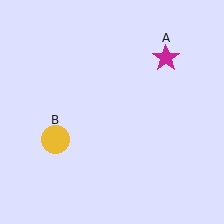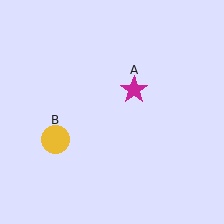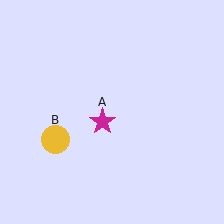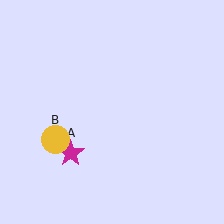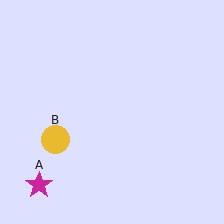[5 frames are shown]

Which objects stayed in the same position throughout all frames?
Yellow circle (object B) remained stationary.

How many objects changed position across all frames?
1 object changed position: magenta star (object A).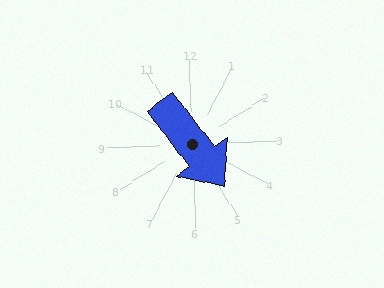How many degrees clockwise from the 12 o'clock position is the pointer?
Approximately 145 degrees.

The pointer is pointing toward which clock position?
Roughly 5 o'clock.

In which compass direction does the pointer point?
Southeast.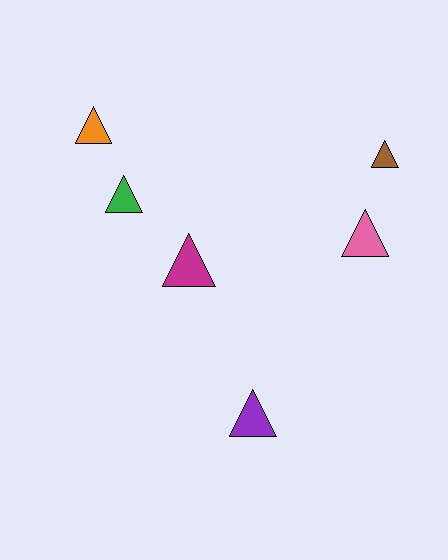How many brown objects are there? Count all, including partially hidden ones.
There is 1 brown object.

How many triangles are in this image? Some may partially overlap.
There are 6 triangles.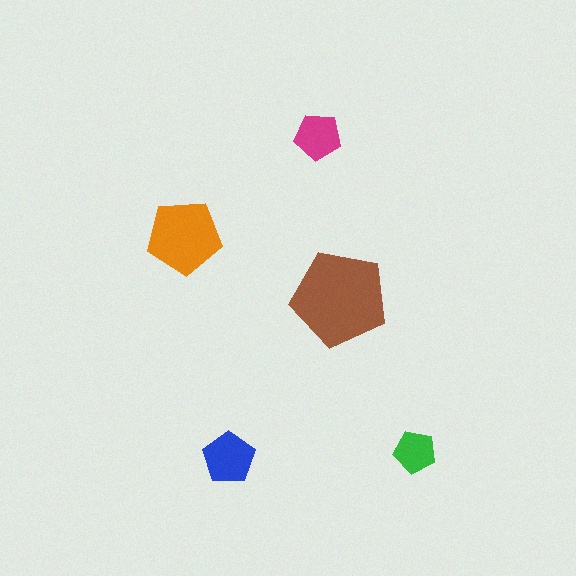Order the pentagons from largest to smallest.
the brown one, the orange one, the blue one, the magenta one, the green one.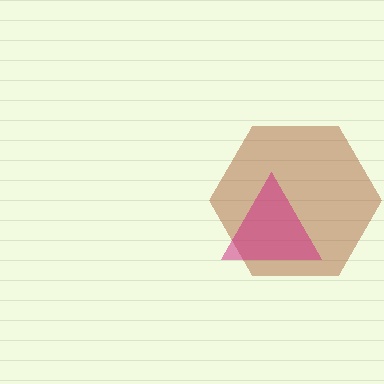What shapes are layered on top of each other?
The layered shapes are: a brown hexagon, a magenta triangle.